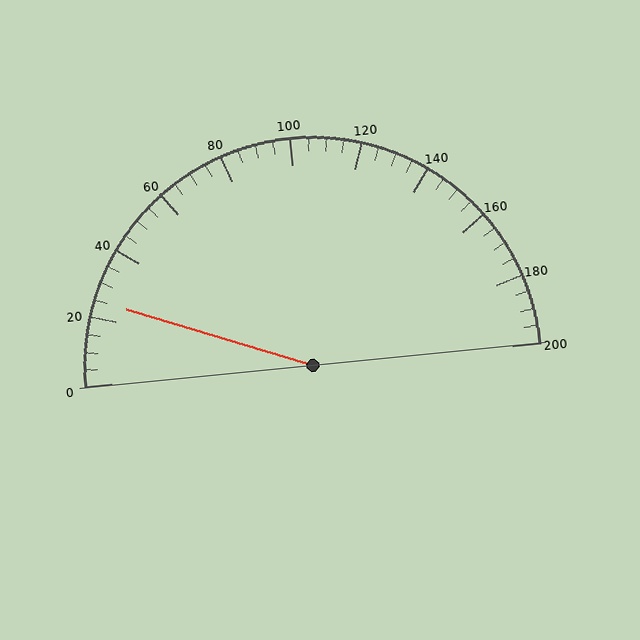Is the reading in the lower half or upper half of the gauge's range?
The reading is in the lower half of the range (0 to 200).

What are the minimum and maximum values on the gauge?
The gauge ranges from 0 to 200.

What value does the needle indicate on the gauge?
The needle indicates approximately 25.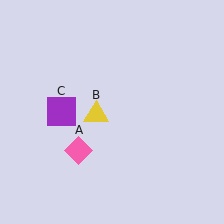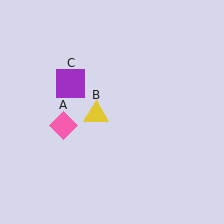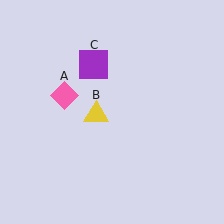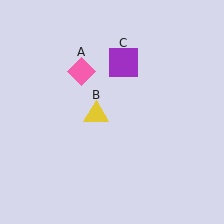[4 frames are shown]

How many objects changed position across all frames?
2 objects changed position: pink diamond (object A), purple square (object C).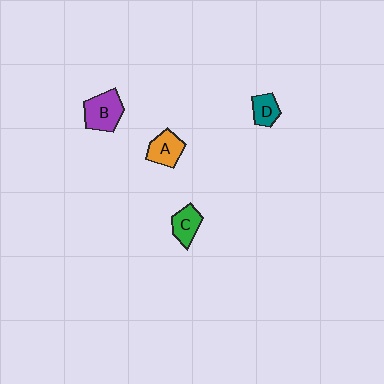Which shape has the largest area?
Shape B (purple).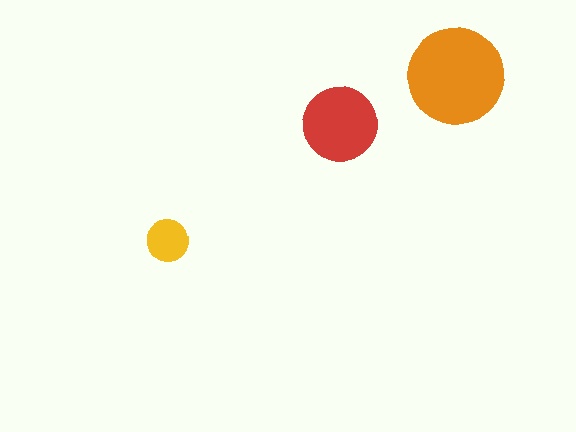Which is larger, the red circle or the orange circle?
The orange one.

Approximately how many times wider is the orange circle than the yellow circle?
About 2.5 times wider.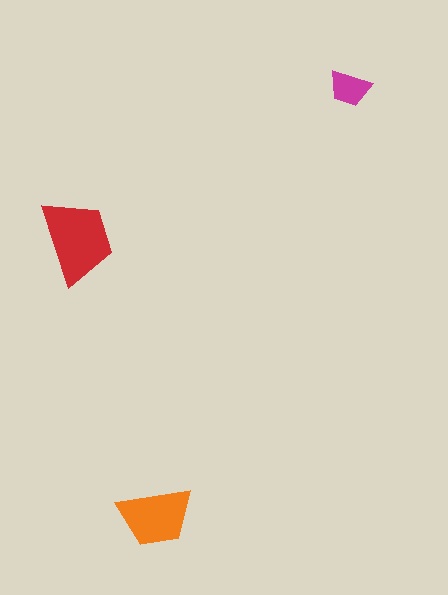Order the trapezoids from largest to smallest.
the red one, the orange one, the magenta one.